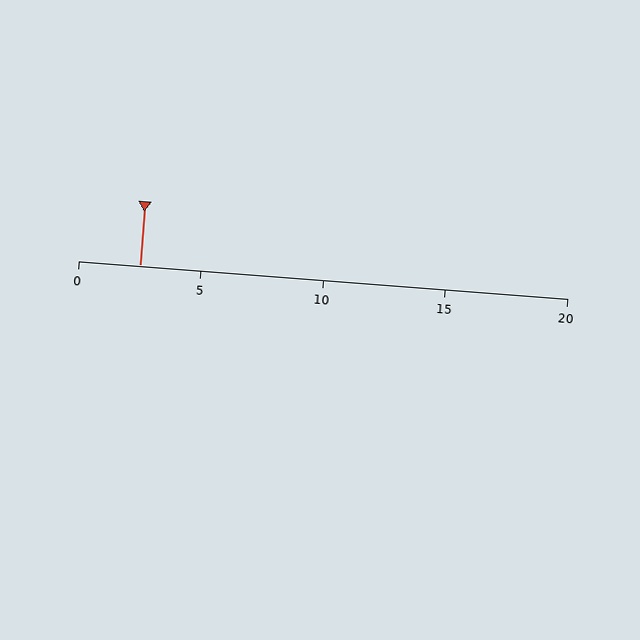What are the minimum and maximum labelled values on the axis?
The axis runs from 0 to 20.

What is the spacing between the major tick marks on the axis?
The major ticks are spaced 5 apart.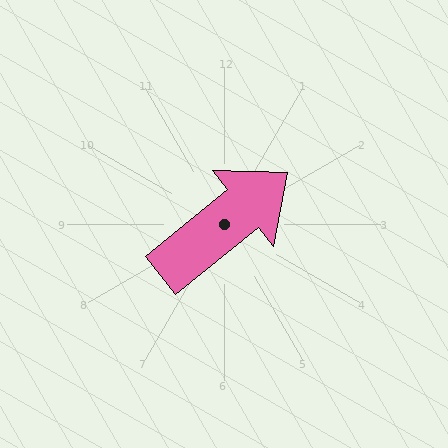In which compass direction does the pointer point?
Northeast.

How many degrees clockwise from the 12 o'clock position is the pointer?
Approximately 51 degrees.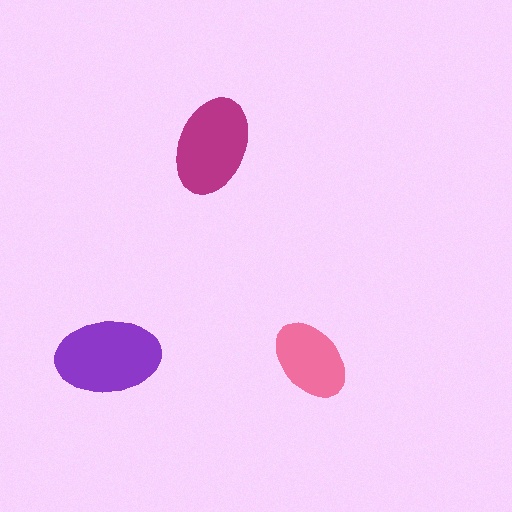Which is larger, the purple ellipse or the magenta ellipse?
The purple one.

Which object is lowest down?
The pink ellipse is bottommost.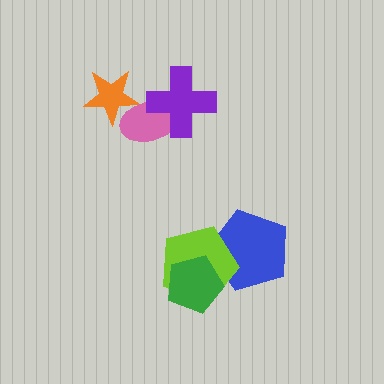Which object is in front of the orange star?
The pink ellipse is in front of the orange star.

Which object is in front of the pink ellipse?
The purple cross is in front of the pink ellipse.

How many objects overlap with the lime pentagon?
2 objects overlap with the lime pentagon.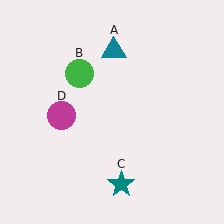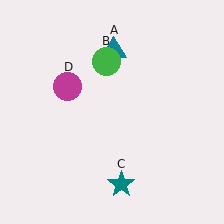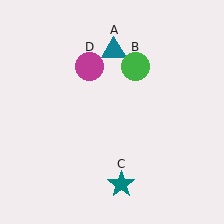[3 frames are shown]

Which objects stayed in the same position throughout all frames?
Teal triangle (object A) and teal star (object C) remained stationary.